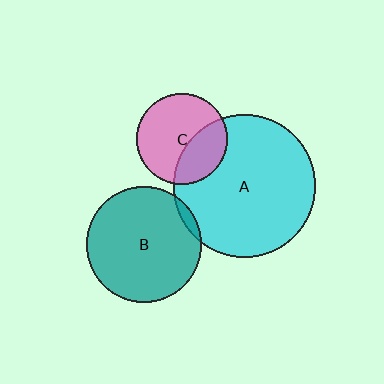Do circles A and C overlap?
Yes.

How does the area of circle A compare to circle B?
Approximately 1.5 times.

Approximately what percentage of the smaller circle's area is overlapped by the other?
Approximately 35%.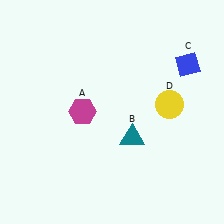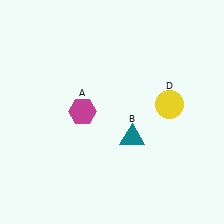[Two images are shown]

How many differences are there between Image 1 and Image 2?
There is 1 difference between the two images.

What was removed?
The blue diamond (C) was removed in Image 2.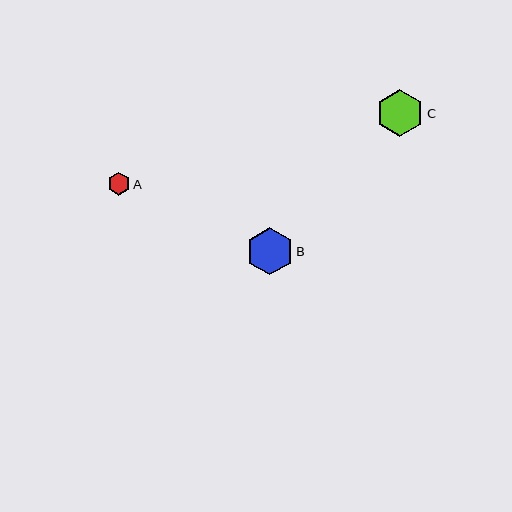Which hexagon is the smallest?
Hexagon A is the smallest with a size of approximately 23 pixels.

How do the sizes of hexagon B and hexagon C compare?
Hexagon B and hexagon C are approximately the same size.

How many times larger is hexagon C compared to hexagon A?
Hexagon C is approximately 2.1 times the size of hexagon A.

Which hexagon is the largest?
Hexagon B is the largest with a size of approximately 48 pixels.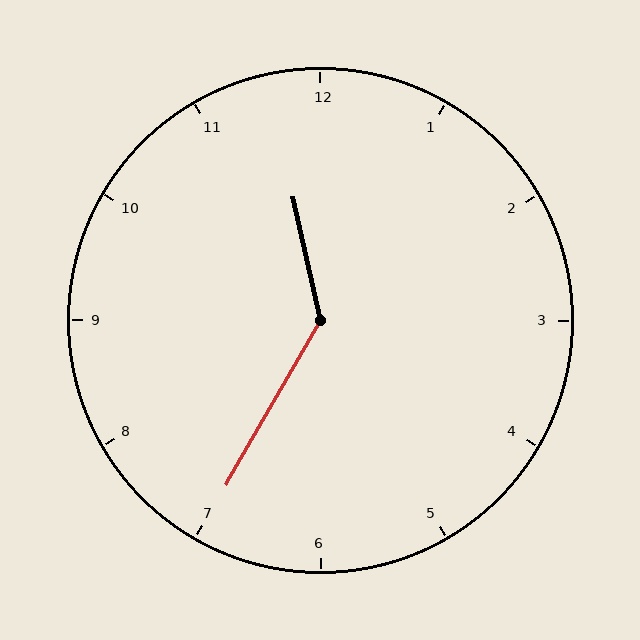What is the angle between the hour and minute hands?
Approximately 138 degrees.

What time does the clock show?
11:35.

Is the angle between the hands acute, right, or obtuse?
It is obtuse.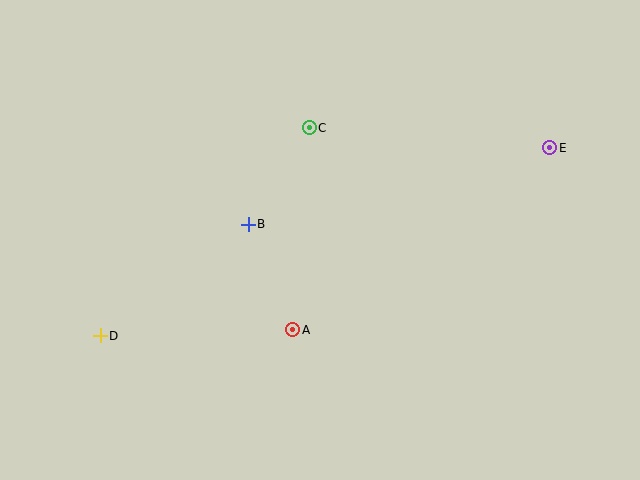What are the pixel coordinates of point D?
Point D is at (100, 336).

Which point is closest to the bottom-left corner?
Point D is closest to the bottom-left corner.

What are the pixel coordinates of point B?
Point B is at (248, 224).